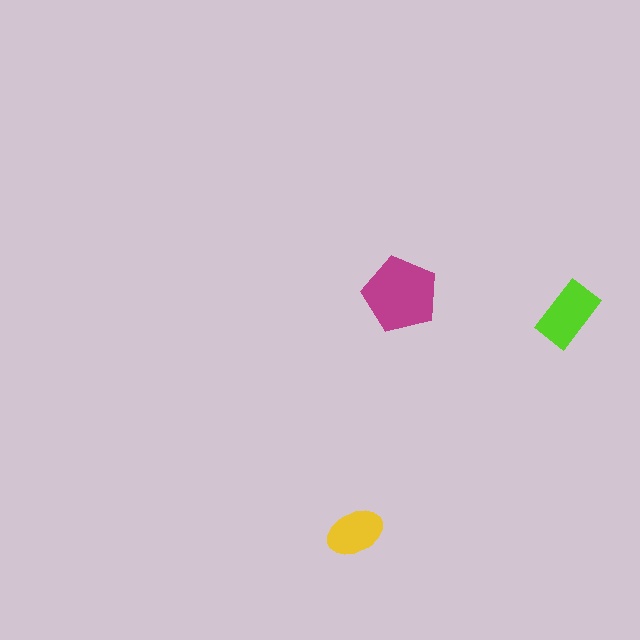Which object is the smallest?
The yellow ellipse.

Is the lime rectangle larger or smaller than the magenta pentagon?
Smaller.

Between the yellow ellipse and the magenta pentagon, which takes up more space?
The magenta pentagon.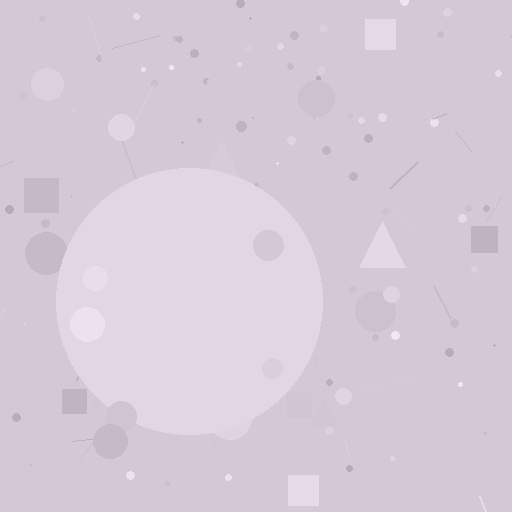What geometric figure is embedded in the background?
A circle is embedded in the background.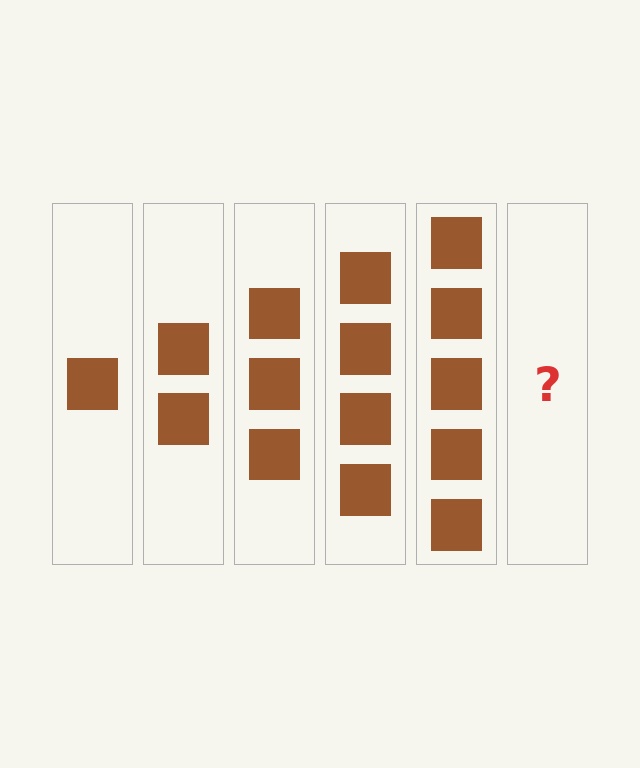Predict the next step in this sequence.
The next step is 6 squares.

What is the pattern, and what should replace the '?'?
The pattern is that each step adds one more square. The '?' should be 6 squares.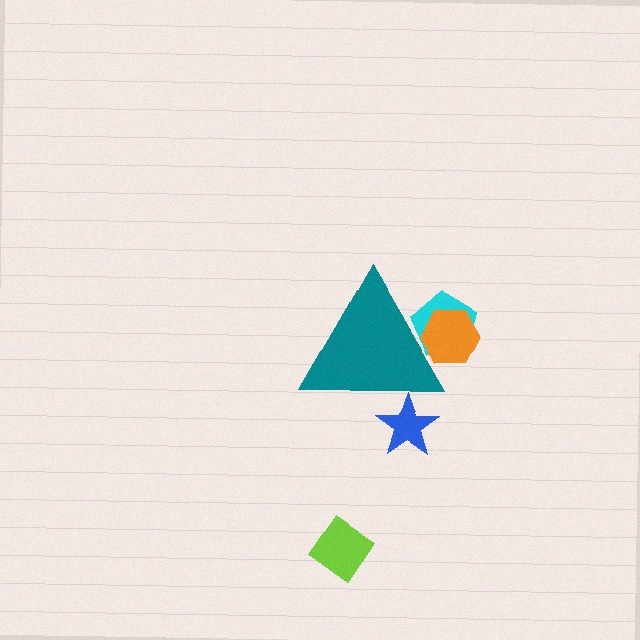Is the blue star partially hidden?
Yes, the blue star is partially hidden behind the teal triangle.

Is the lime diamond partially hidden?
No, the lime diamond is fully visible.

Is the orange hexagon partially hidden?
Yes, the orange hexagon is partially hidden behind the teal triangle.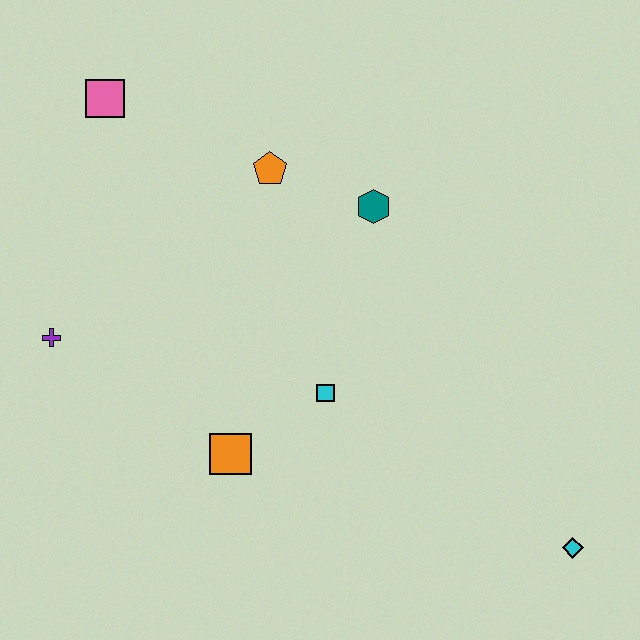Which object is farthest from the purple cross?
The cyan diamond is farthest from the purple cross.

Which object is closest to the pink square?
The orange pentagon is closest to the pink square.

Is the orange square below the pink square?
Yes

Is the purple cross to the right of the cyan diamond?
No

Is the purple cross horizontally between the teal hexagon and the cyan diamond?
No